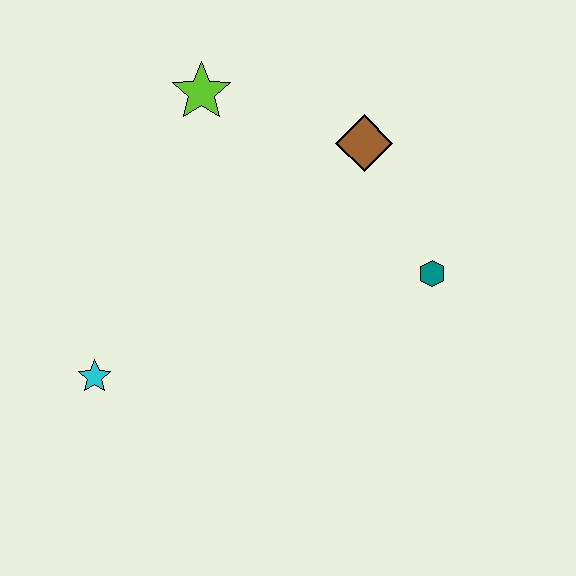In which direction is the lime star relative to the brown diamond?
The lime star is to the left of the brown diamond.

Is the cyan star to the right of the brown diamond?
No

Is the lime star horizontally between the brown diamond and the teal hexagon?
No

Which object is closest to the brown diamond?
The teal hexagon is closest to the brown diamond.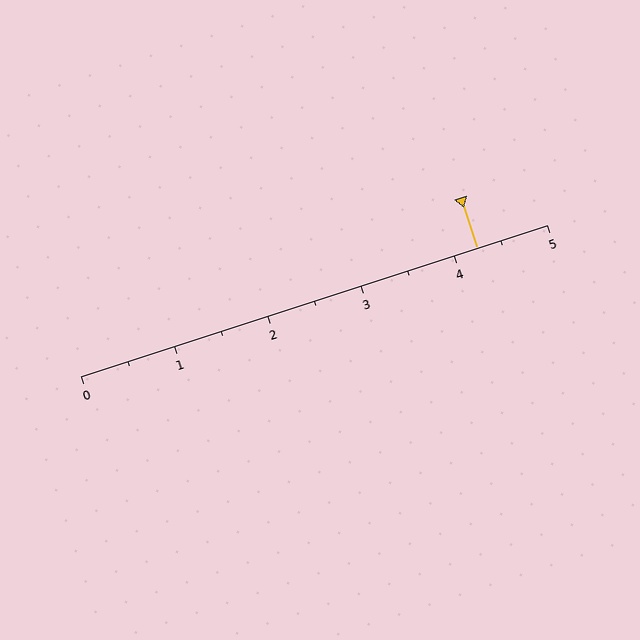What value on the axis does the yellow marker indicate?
The marker indicates approximately 4.2.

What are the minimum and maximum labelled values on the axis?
The axis runs from 0 to 5.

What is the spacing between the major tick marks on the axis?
The major ticks are spaced 1 apart.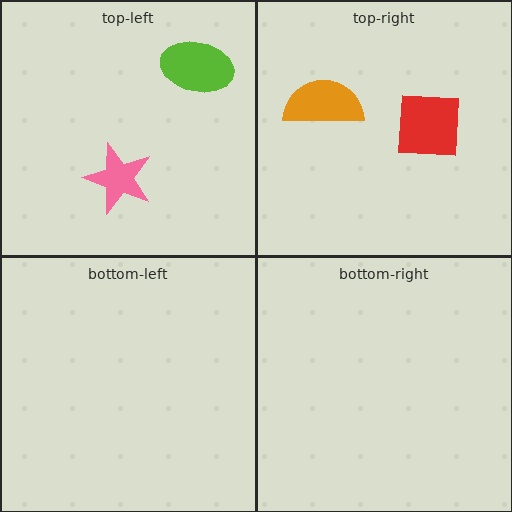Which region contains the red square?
The top-right region.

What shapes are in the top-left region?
The lime ellipse, the pink star.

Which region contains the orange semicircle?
The top-right region.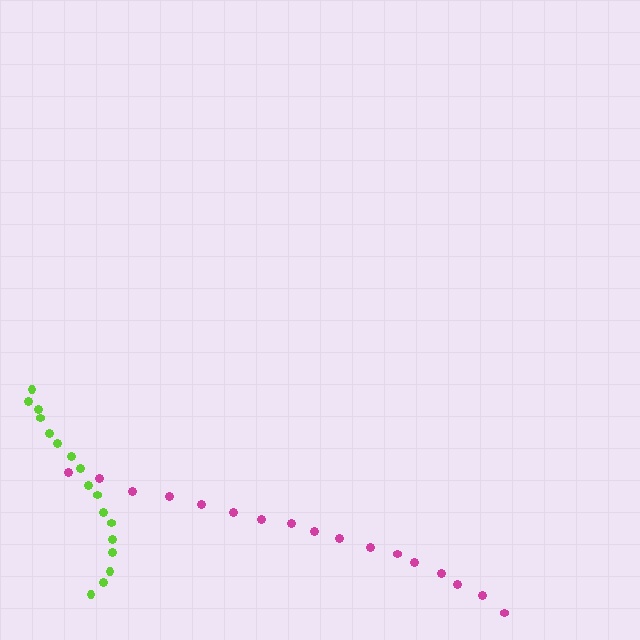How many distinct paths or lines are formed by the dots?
There are 2 distinct paths.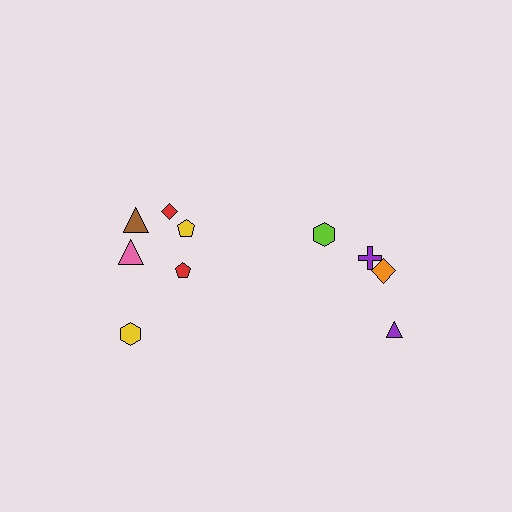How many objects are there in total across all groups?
There are 10 objects.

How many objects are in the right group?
There are 4 objects.